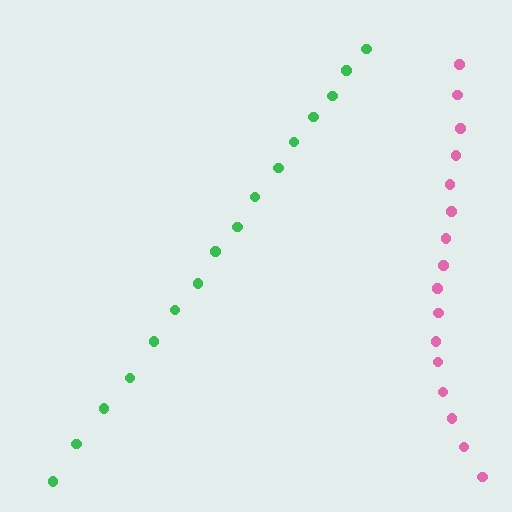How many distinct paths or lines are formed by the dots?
There are 2 distinct paths.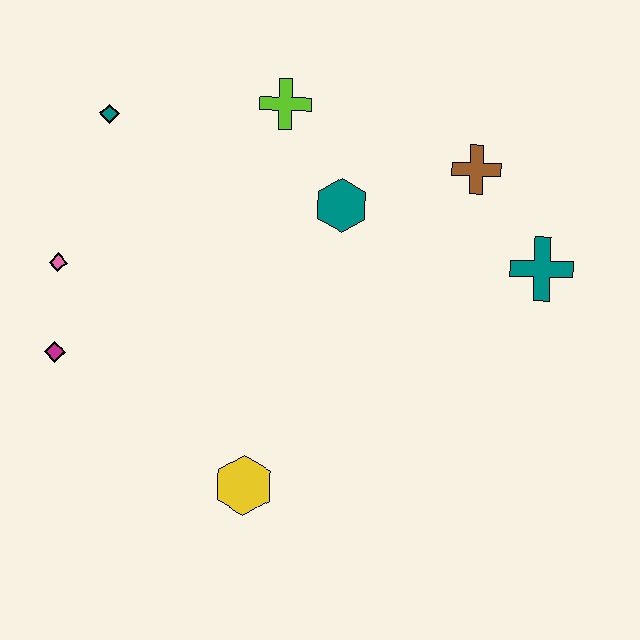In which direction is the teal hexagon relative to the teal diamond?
The teal hexagon is to the right of the teal diamond.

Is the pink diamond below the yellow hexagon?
No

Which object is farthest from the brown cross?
The magenta diamond is farthest from the brown cross.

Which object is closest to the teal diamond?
The pink diamond is closest to the teal diamond.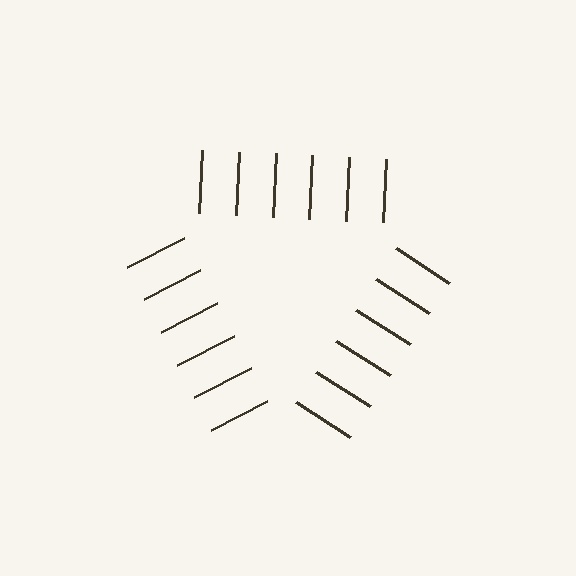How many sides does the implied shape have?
3 sides — the line-ends trace a triangle.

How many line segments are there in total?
18 — 6 along each of the 3 edges.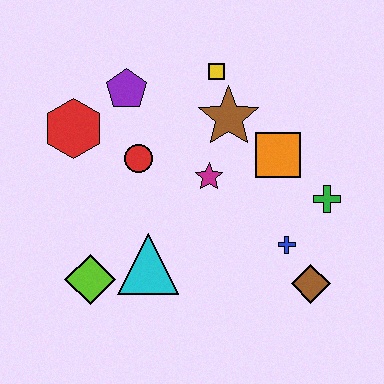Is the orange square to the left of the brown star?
No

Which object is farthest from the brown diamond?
The red hexagon is farthest from the brown diamond.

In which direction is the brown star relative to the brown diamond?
The brown star is above the brown diamond.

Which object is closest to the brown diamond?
The blue cross is closest to the brown diamond.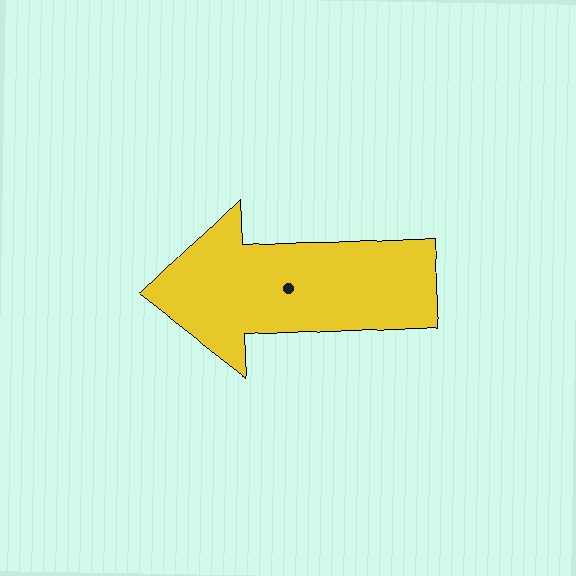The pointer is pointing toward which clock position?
Roughly 9 o'clock.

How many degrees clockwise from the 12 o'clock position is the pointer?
Approximately 267 degrees.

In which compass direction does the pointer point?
West.